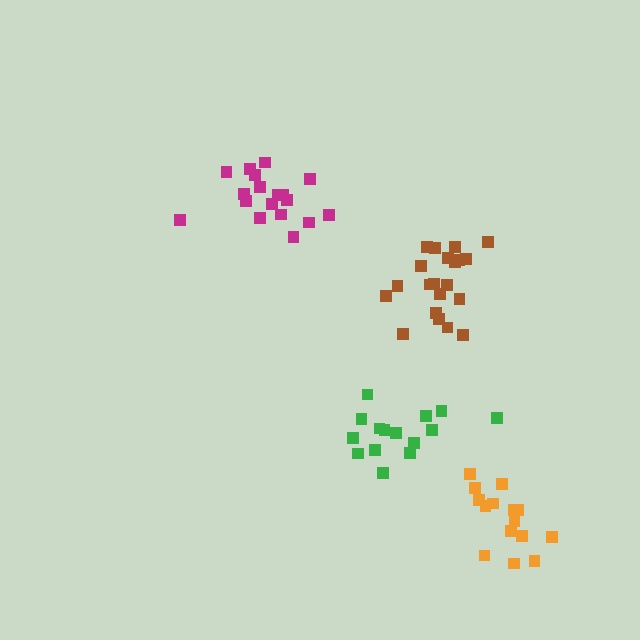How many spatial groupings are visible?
There are 4 spatial groupings.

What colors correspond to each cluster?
The clusters are colored: magenta, brown, orange, green.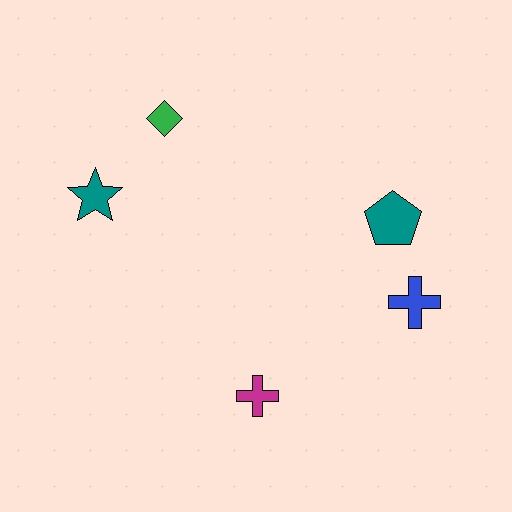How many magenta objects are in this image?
There is 1 magenta object.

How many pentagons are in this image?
There is 1 pentagon.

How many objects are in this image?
There are 5 objects.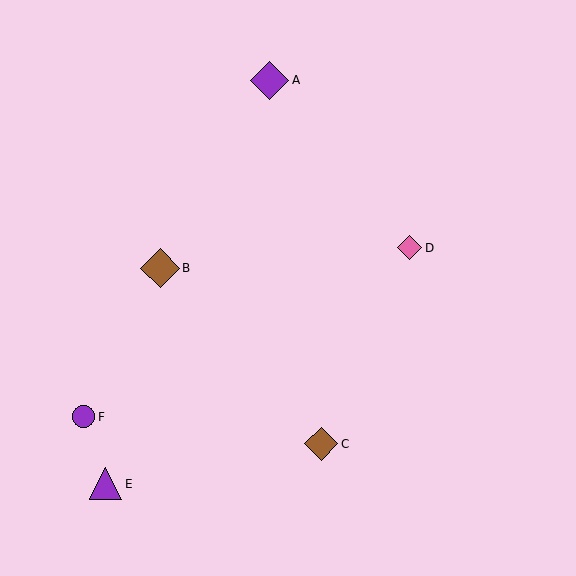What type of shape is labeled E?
Shape E is a purple triangle.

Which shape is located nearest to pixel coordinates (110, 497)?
The purple triangle (labeled E) at (106, 484) is nearest to that location.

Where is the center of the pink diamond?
The center of the pink diamond is at (410, 248).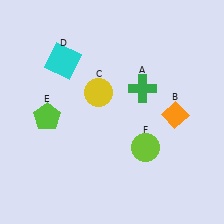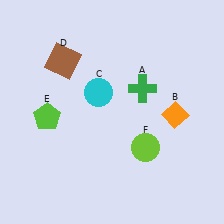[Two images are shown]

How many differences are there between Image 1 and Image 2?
There are 2 differences between the two images.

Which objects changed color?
C changed from yellow to cyan. D changed from cyan to brown.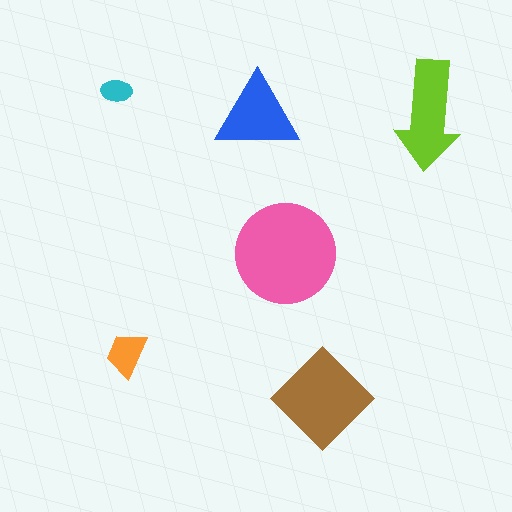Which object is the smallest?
The cyan ellipse.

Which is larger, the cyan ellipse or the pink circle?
The pink circle.